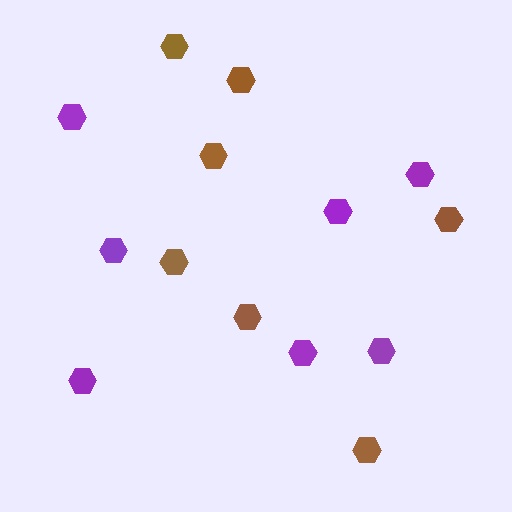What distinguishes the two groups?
There are 2 groups: one group of brown hexagons (7) and one group of purple hexagons (7).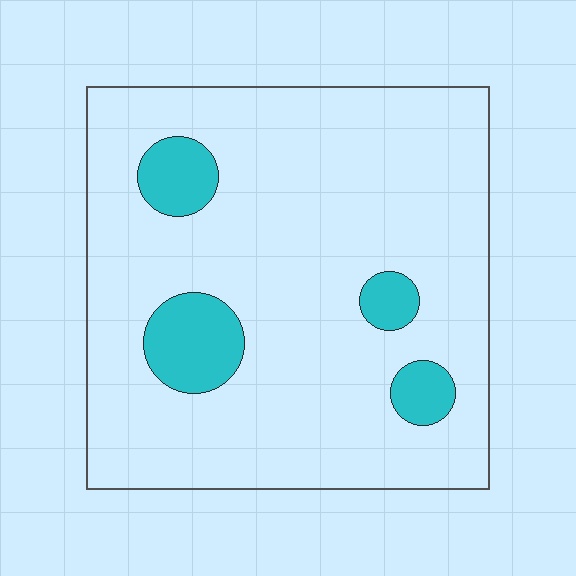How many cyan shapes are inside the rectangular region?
4.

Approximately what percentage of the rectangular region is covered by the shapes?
Approximately 10%.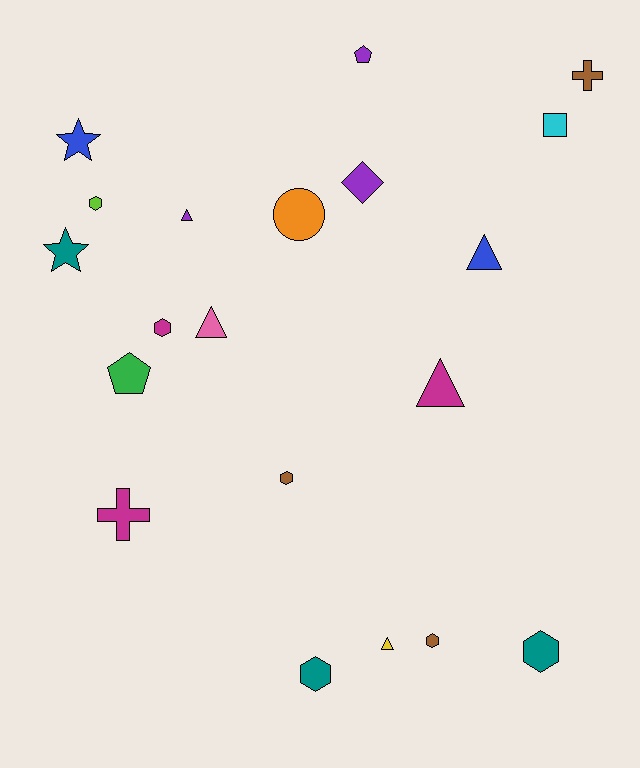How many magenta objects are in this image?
There are 3 magenta objects.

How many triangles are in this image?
There are 5 triangles.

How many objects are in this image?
There are 20 objects.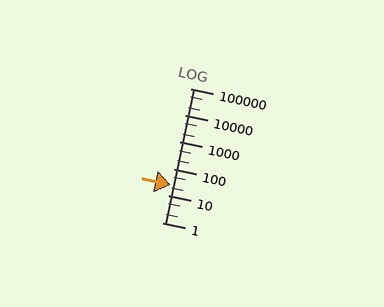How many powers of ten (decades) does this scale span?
The scale spans 5 decades, from 1 to 100000.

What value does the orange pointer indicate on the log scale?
The pointer indicates approximately 25.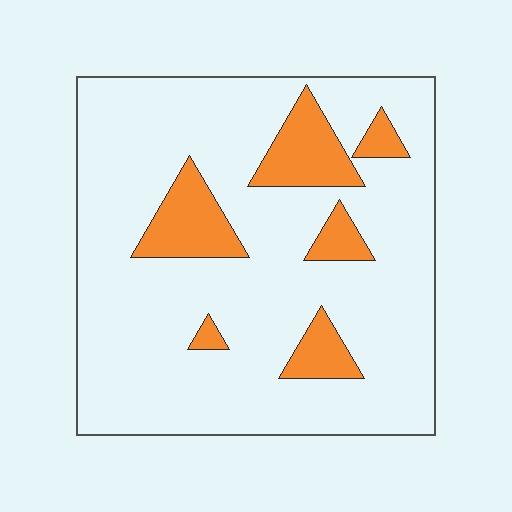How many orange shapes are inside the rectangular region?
6.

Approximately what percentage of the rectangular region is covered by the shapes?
Approximately 15%.